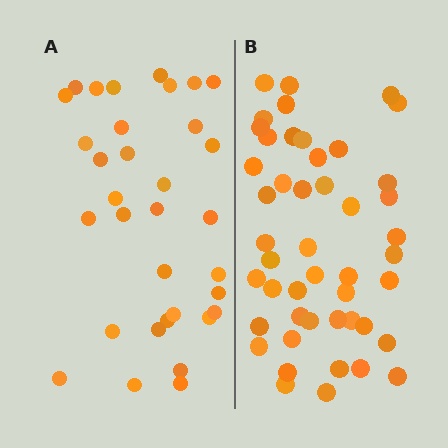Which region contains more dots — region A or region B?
Region B (the right region) has more dots.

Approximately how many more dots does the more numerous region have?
Region B has approximately 15 more dots than region A.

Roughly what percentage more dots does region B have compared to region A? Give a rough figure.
About 40% more.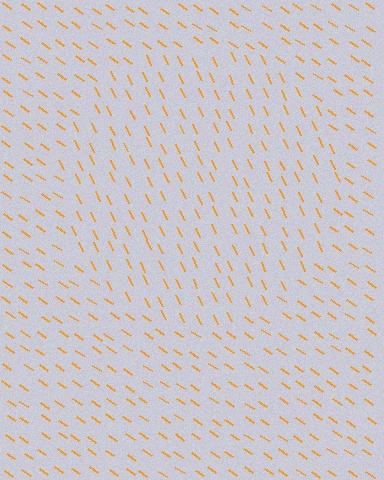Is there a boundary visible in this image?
Yes, there is a texture boundary formed by a change in line orientation.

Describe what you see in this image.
The image is filled with small orange line segments. A circle region in the image has lines oriented differently from the surrounding lines, creating a visible texture boundary.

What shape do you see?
I see a circle.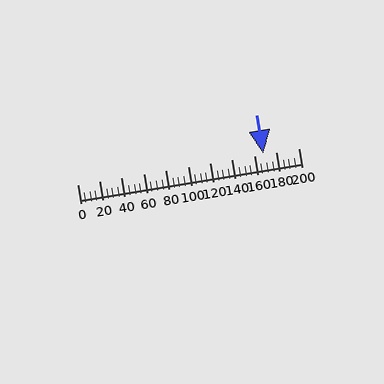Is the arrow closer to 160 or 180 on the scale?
The arrow is closer to 160.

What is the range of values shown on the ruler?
The ruler shows values from 0 to 200.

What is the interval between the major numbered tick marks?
The major tick marks are spaced 20 units apart.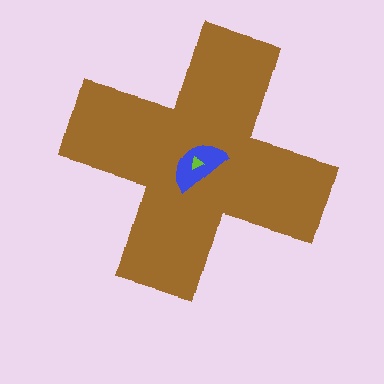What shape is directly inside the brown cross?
The blue semicircle.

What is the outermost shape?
The brown cross.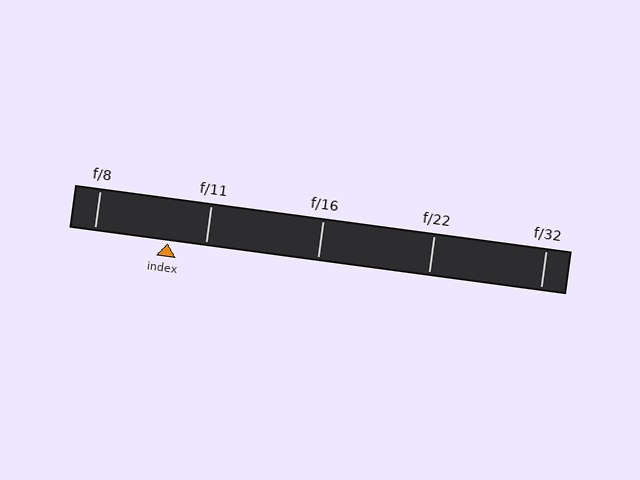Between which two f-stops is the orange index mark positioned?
The index mark is between f/8 and f/11.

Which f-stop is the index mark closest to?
The index mark is closest to f/11.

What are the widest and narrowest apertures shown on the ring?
The widest aperture shown is f/8 and the narrowest is f/32.